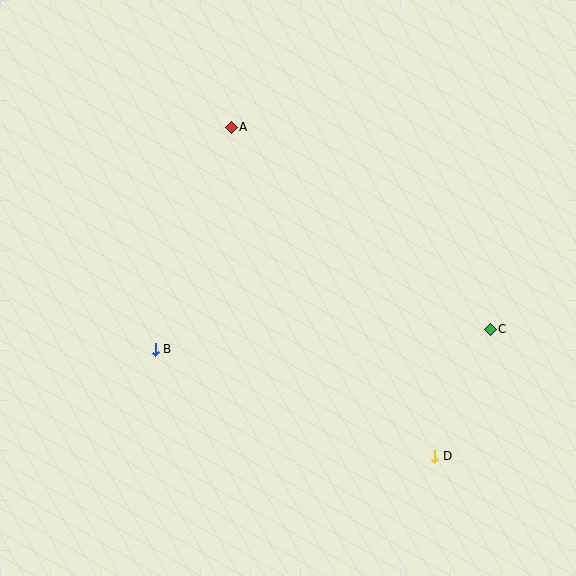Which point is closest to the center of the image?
Point B at (155, 349) is closest to the center.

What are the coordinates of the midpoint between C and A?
The midpoint between C and A is at (361, 228).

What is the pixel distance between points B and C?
The distance between B and C is 336 pixels.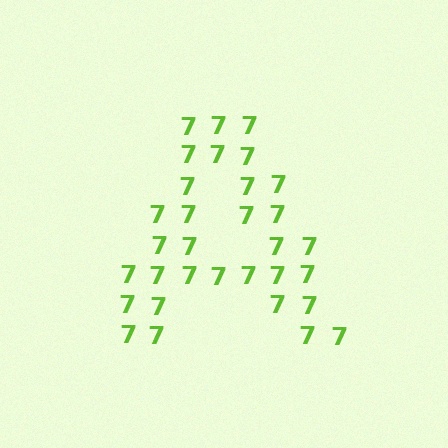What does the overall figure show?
The overall figure shows the letter A.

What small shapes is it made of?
It is made of small digit 7's.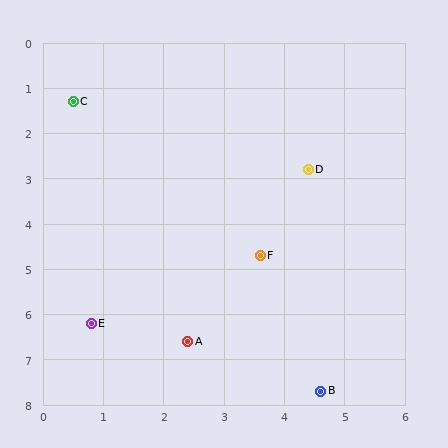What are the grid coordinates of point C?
Point C is at approximately (0.5, 1.3).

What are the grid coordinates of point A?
Point A is at approximately (2.4, 6.6).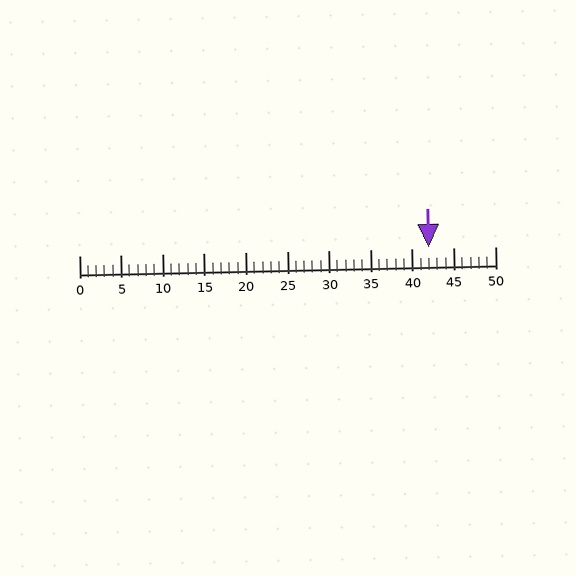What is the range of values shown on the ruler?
The ruler shows values from 0 to 50.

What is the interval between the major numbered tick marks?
The major tick marks are spaced 5 units apart.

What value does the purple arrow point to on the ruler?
The purple arrow points to approximately 42.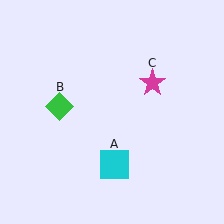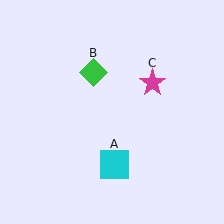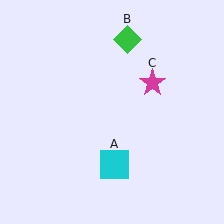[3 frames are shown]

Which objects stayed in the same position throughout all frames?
Cyan square (object A) and magenta star (object C) remained stationary.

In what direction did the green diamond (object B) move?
The green diamond (object B) moved up and to the right.